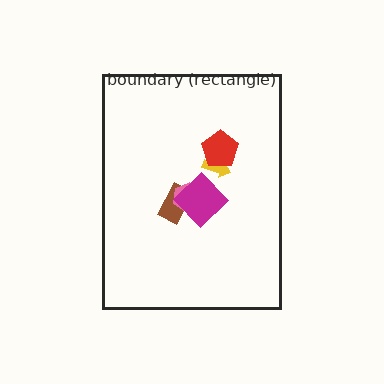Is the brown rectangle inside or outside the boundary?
Inside.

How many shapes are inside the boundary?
5 inside, 0 outside.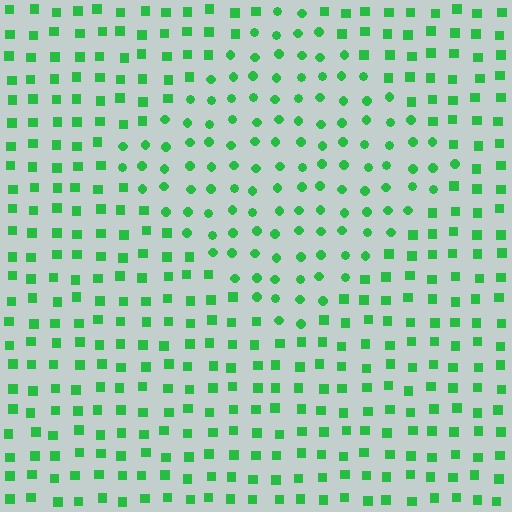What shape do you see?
I see a diamond.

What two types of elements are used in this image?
The image uses circles inside the diamond region and squares outside it.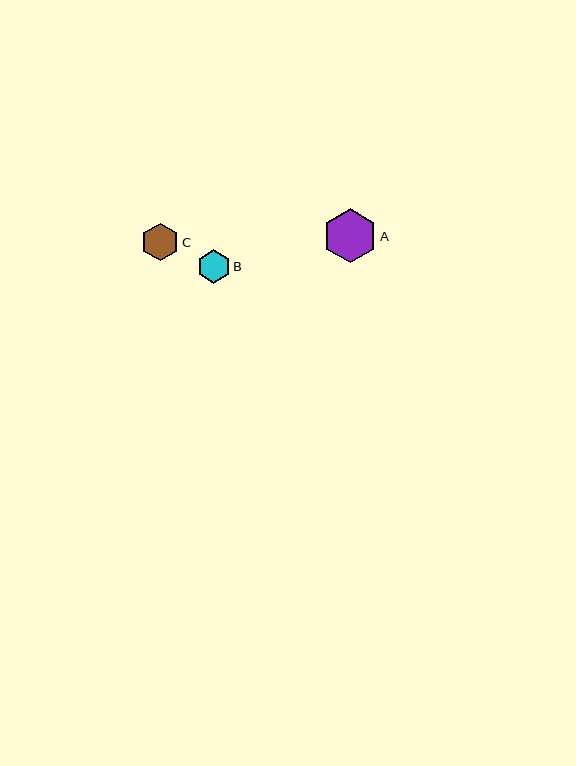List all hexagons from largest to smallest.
From largest to smallest: A, C, B.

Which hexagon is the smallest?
Hexagon B is the smallest with a size of approximately 33 pixels.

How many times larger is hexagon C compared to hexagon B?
Hexagon C is approximately 1.1 times the size of hexagon B.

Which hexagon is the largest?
Hexagon A is the largest with a size of approximately 55 pixels.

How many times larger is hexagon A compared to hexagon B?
Hexagon A is approximately 1.6 times the size of hexagon B.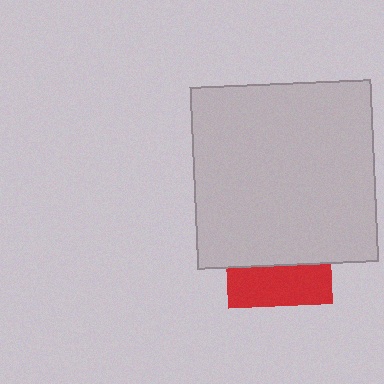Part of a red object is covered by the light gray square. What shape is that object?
It is a square.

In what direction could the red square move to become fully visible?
The red square could move down. That would shift it out from behind the light gray square entirely.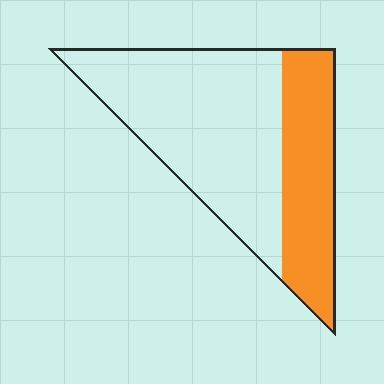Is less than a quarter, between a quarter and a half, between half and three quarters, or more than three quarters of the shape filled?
Between a quarter and a half.